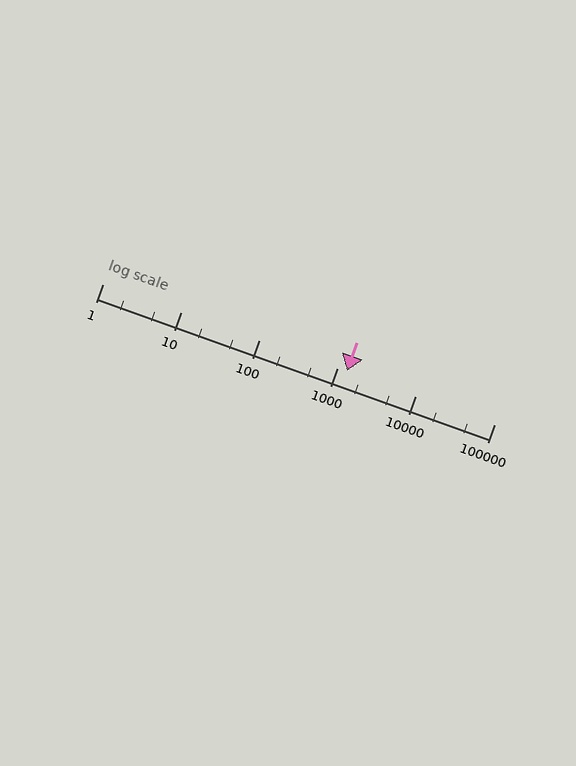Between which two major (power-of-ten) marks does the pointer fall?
The pointer is between 1000 and 10000.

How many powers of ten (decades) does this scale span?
The scale spans 5 decades, from 1 to 100000.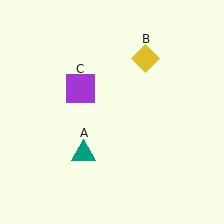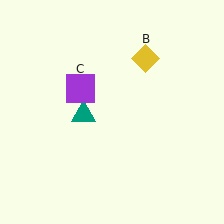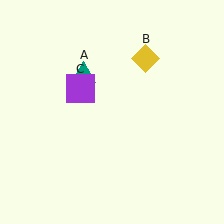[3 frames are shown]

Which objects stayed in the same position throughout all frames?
Yellow diamond (object B) and purple square (object C) remained stationary.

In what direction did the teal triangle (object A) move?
The teal triangle (object A) moved up.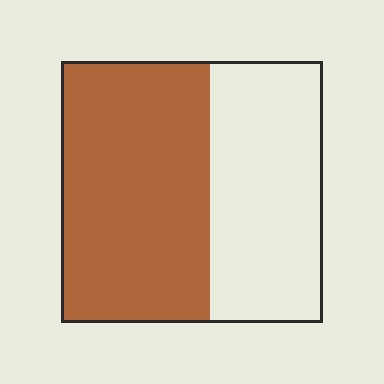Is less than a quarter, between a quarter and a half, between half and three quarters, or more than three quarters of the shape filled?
Between half and three quarters.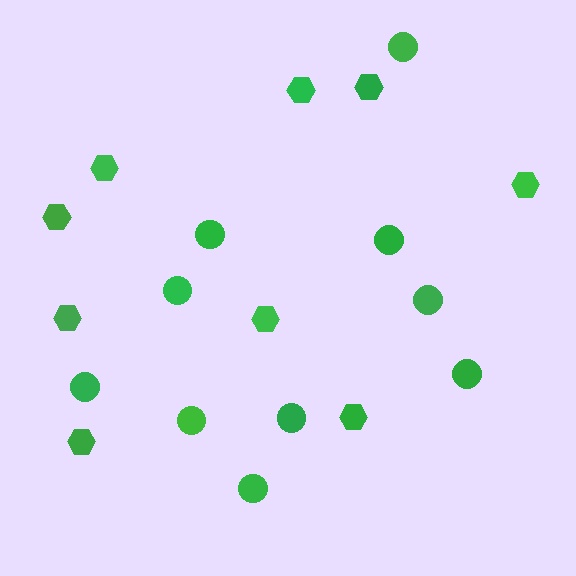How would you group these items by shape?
There are 2 groups: one group of circles (10) and one group of hexagons (9).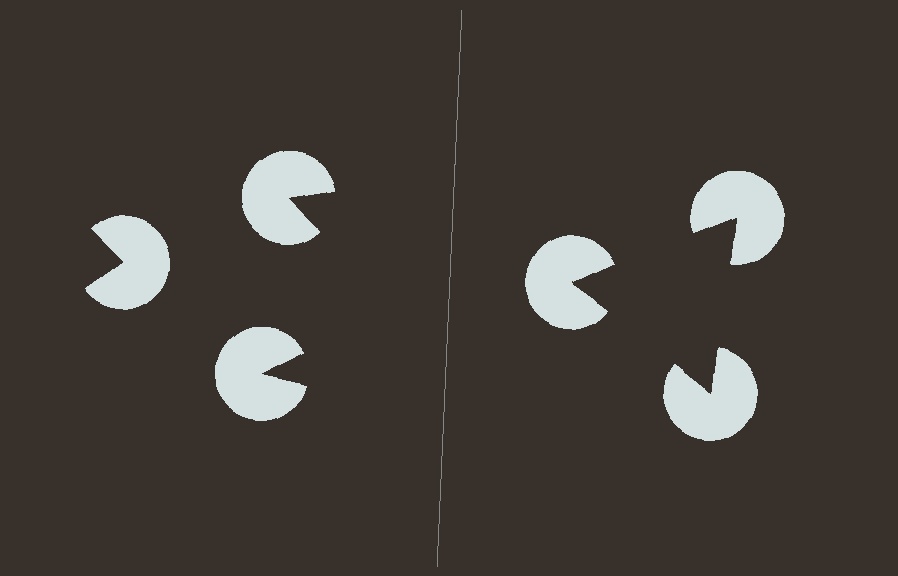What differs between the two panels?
The pac-man discs are positioned identically on both sides; only the wedge orientations differ. On the right they align to a triangle; on the left they are misaligned.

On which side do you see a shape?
An illusory triangle appears on the right side. On the left side the wedge cuts are rotated, so no coherent shape forms.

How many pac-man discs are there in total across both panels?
6 — 3 on each side.